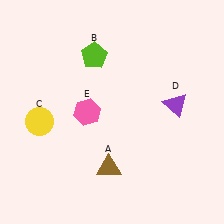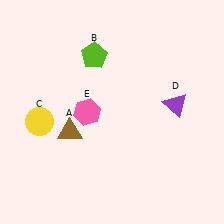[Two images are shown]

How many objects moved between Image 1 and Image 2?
1 object moved between the two images.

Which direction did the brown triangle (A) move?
The brown triangle (A) moved left.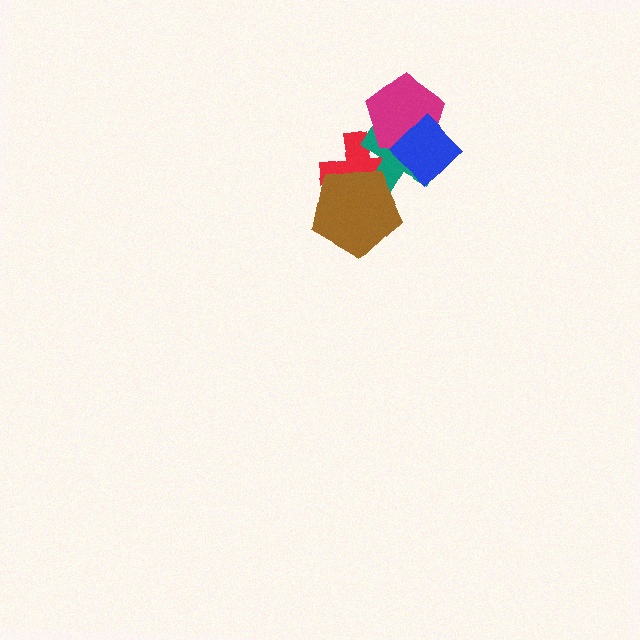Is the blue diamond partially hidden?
No, no other shape covers it.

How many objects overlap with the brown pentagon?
2 objects overlap with the brown pentagon.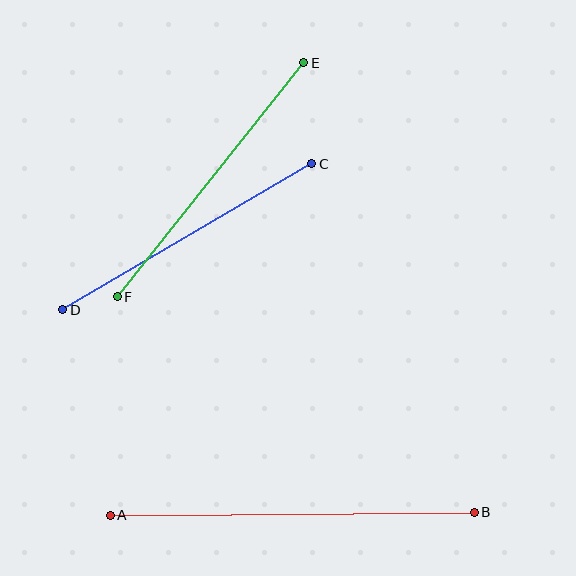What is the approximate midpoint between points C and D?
The midpoint is at approximately (187, 237) pixels.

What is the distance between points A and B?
The distance is approximately 364 pixels.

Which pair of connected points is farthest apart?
Points A and B are farthest apart.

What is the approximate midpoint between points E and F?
The midpoint is at approximately (210, 180) pixels.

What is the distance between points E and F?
The distance is approximately 300 pixels.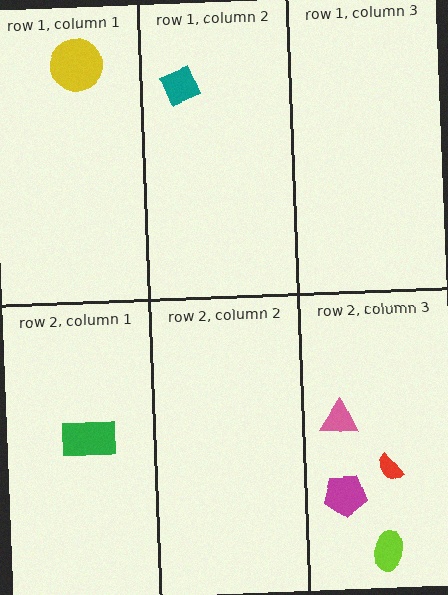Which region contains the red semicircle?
The row 2, column 3 region.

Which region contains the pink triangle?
The row 2, column 3 region.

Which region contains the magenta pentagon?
The row 2, column 3 region.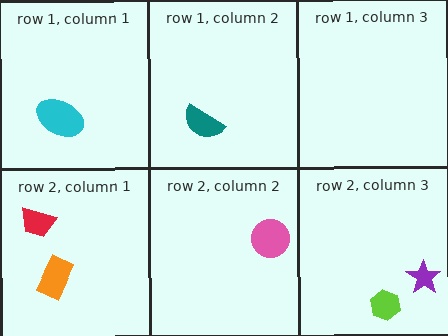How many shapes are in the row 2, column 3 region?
2.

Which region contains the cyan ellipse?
The row 1, column 1 region.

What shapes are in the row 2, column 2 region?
The pink circle.